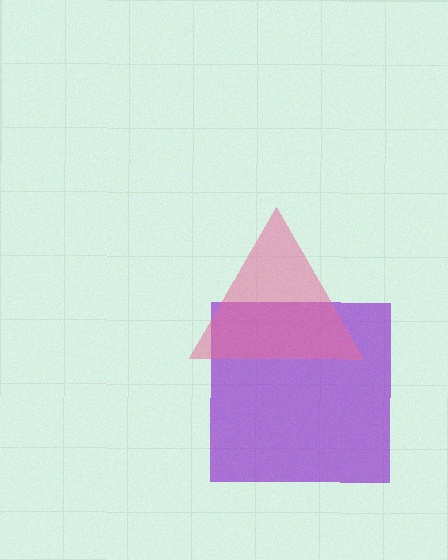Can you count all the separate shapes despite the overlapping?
Yes, there are 2 separate shapes.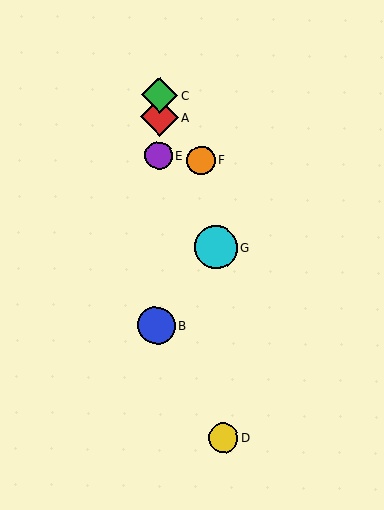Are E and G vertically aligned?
No, E is at x≈159 and G is at x≈216.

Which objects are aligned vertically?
Objects A, B, C, E are aligned vertically.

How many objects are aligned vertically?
4 objects (A, B, C, E) are aligned vertically.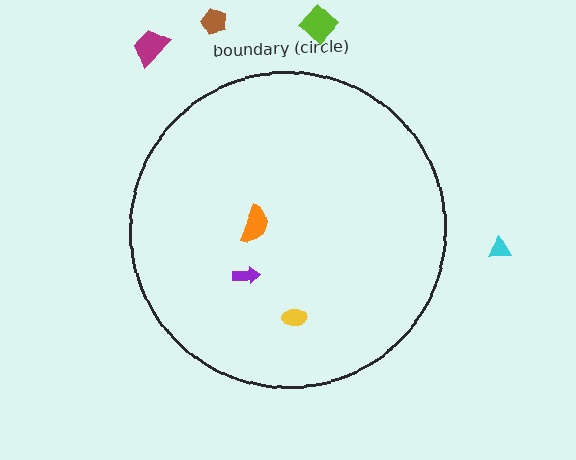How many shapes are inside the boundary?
3 inside, 4 outside.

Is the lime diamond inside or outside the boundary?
Outside.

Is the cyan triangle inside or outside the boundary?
Outside.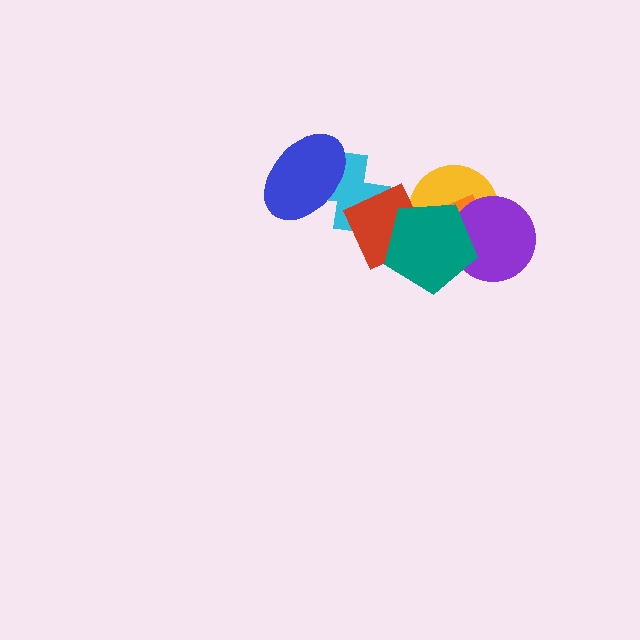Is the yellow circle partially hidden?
Yes, it is partially covered by another shape.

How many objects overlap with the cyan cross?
2 objects overlap with the cyan cross.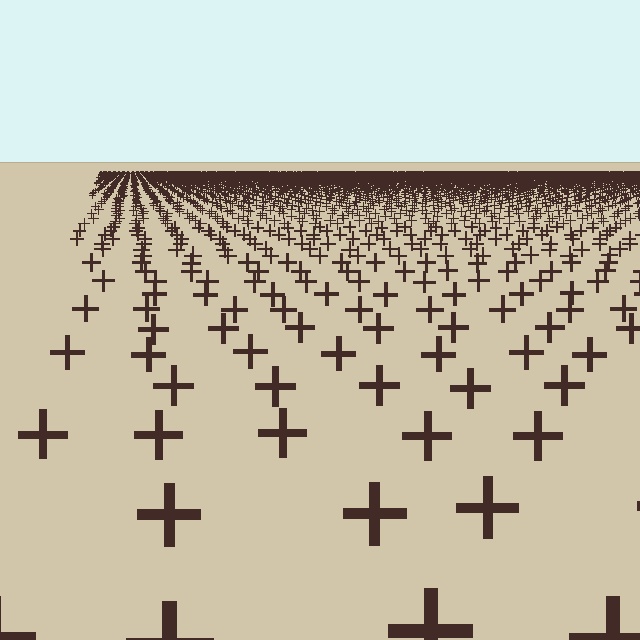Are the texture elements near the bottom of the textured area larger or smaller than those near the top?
Larger. Near the bottom, elements are closer to the viewer and appear at a bigger on-screen size.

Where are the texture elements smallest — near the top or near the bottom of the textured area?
Near the top.